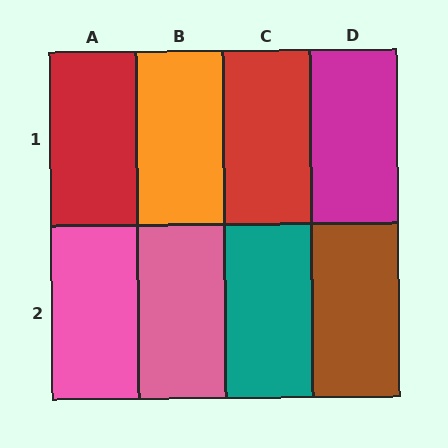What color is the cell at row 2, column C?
Teal.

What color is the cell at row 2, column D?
Brown.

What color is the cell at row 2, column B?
Pink.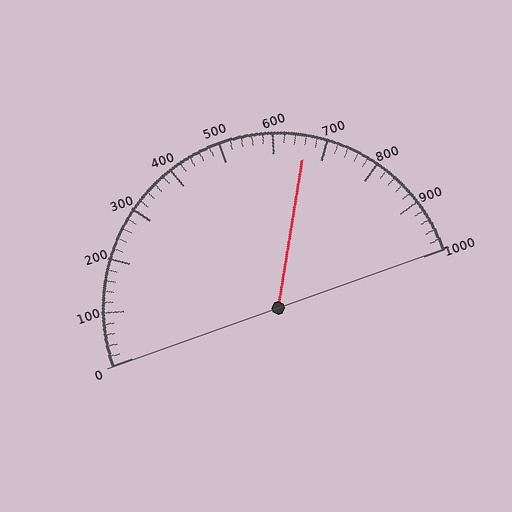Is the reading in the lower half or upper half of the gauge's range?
The reading is in the upper half of the range (0 to 1000).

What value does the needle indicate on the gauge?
The needle indicates approximately 660.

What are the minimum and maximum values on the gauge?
The gauge ranges from 0 to 1000.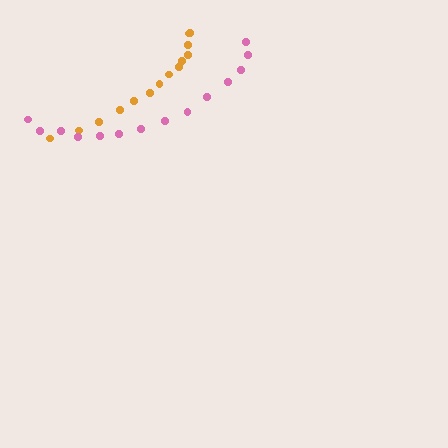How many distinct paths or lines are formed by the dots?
There are 2 distinct paths.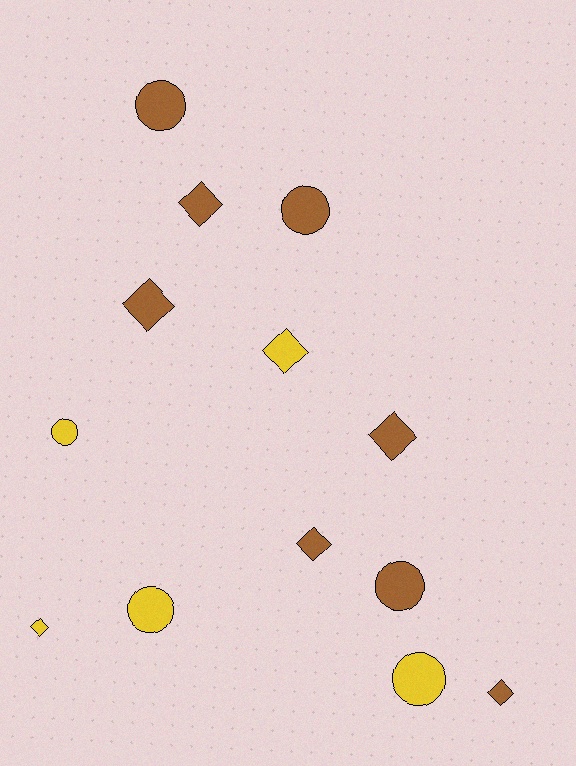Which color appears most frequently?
Brown, with 8 objects.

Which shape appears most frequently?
Diamond, with 7 objects.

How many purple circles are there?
There are no purple circles.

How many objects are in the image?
There are 13 objects.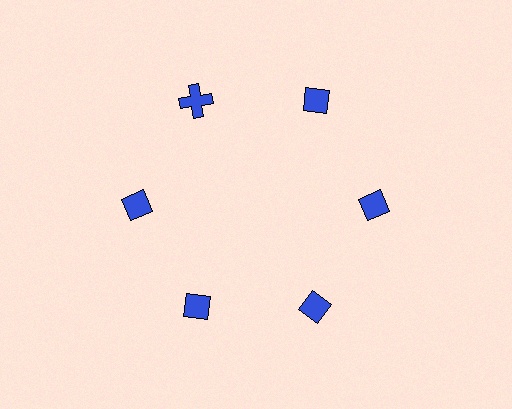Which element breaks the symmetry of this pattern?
The blue cross at roughly the 11 o'clock position breaks the symmetry. All other shapes are blue diamonds.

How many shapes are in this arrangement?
There are 6 shapes arranged in a ring pattern.